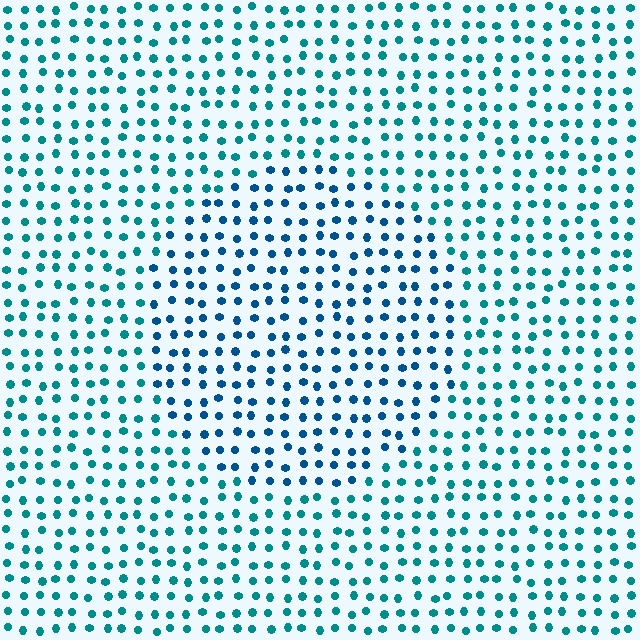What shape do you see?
I see a circle.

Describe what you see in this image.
The image is filled with small teal elements in a uniform arrangement. A circle-shaped region is visible where the elements are tinted to a slightly different hue, forming a subtle color boundary.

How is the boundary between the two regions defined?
The boundary is defined purely by a slight shift in hue (about 26 degrees). Spacing, size, and orientation are identical on both sides.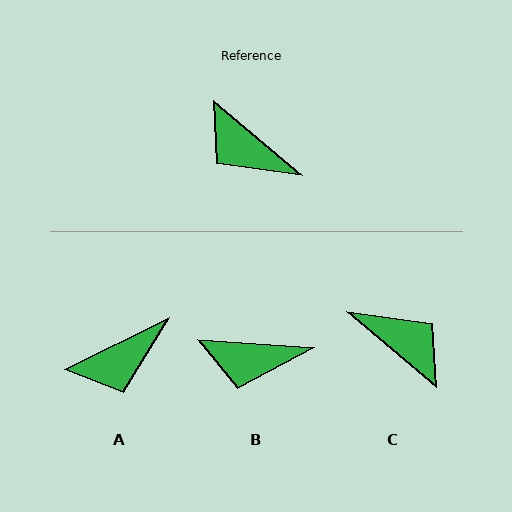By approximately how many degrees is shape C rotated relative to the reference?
Approximately 180 degrees clockwise.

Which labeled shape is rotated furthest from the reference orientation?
C, about 180 degrees away.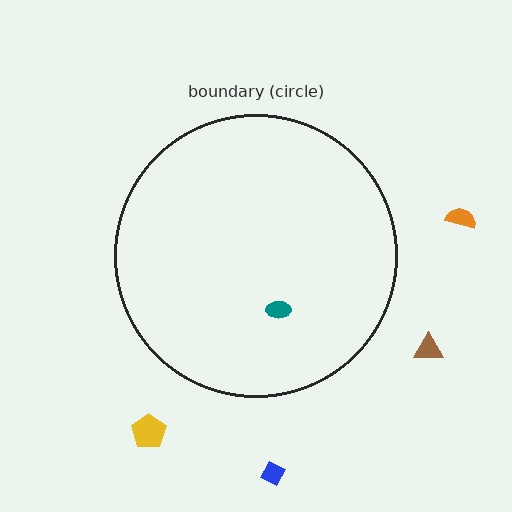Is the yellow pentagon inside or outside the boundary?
Outside.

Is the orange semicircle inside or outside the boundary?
Outside.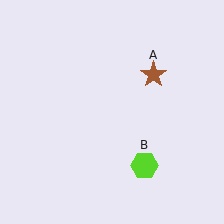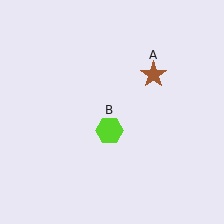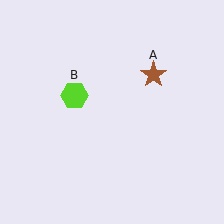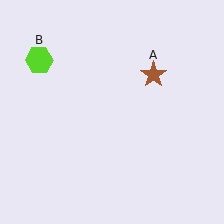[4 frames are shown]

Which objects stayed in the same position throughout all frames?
Brown star (object A) remained stationary.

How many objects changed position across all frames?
1 object changed position: lime hexagon (object B).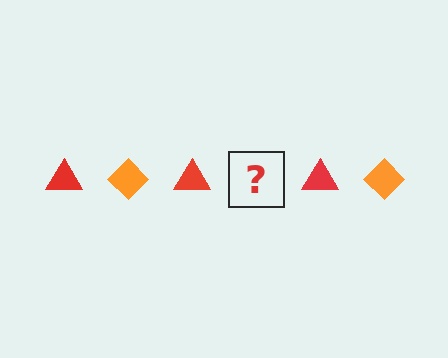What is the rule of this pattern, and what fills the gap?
The rule is that the pattern alternates between red triangle and orange diamond. The gap should be filled with an orange diamond.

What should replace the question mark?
The question mark should be replaced with an orange diamond.